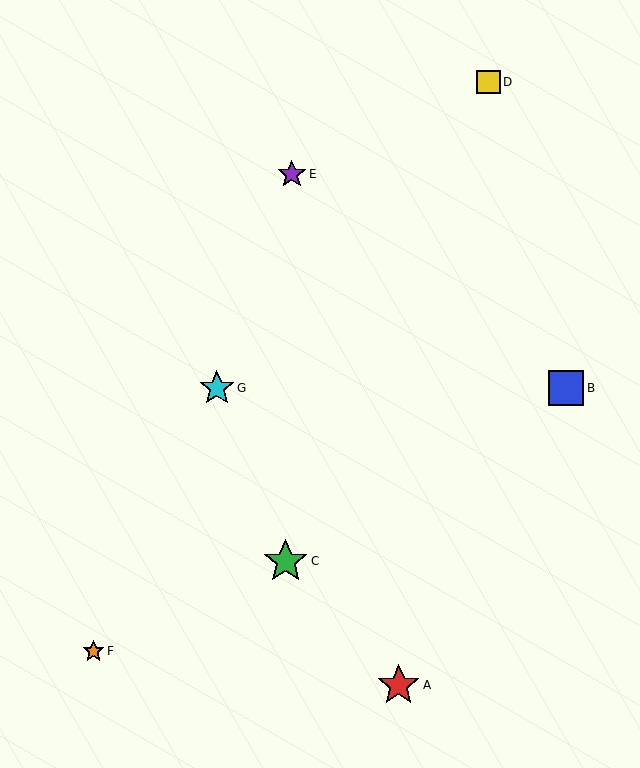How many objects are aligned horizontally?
2 objects (B, G) are aligned horizontally.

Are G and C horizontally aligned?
No, G is at y≈388 and C is at y≈561.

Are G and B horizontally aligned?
Yes, both are at y≈388.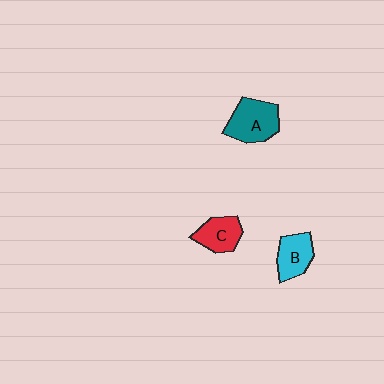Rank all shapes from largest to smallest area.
From largest to smallest: A (teal), C (red), B (cyan).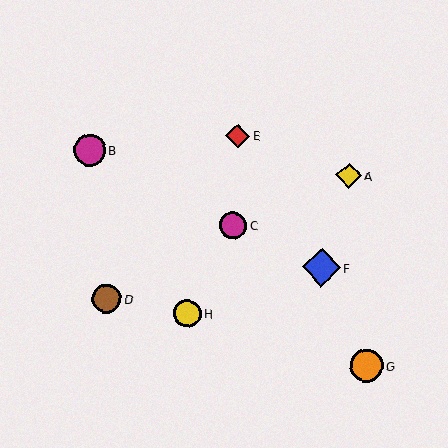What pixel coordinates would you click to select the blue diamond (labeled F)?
Click at (321, 267) to select the blue diamond F.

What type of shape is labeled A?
Shape A is a yellow diamond.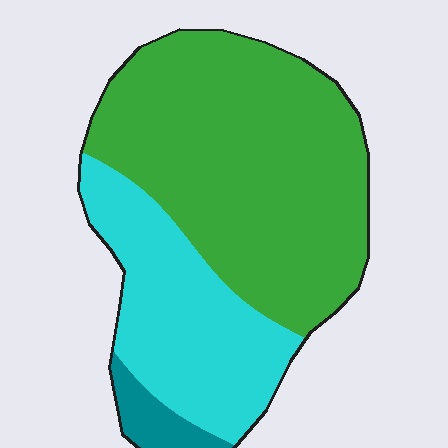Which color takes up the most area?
Green, at roughly 65%.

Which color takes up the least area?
Teal, at roughly 5%.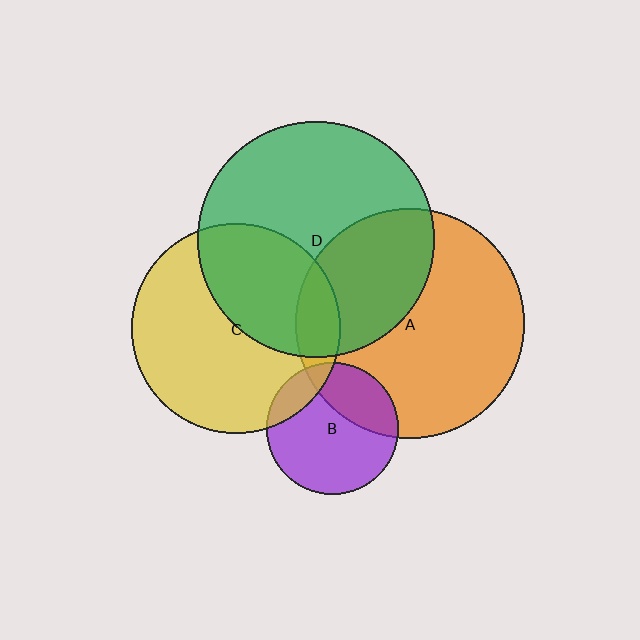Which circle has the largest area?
Circle D (green).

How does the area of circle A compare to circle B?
Approximately 3.0 times.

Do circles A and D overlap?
Yes.